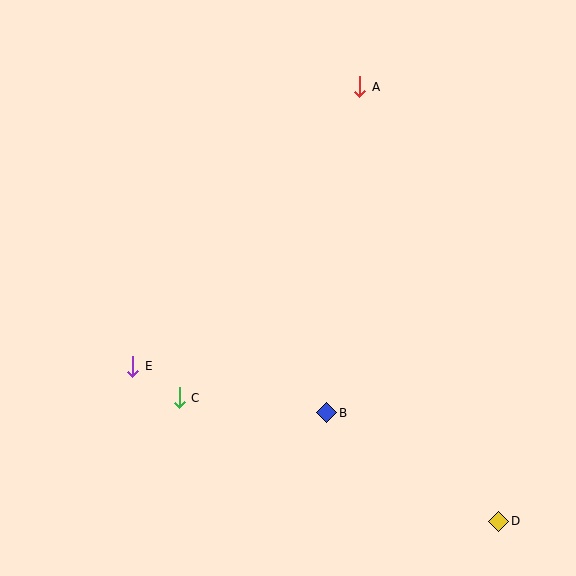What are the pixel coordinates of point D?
Point D is at (499, 521).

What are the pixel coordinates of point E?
Point E is at (133, 366).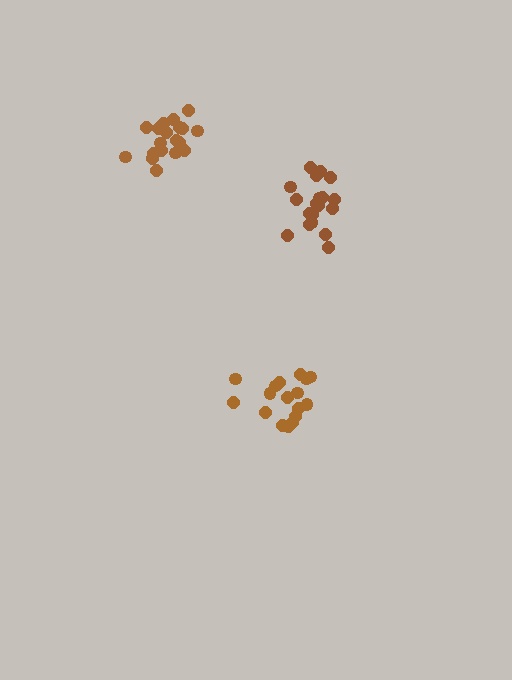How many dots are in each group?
Group 1: 17 dots, Group 2: 20 dots, Group 3: 20 dots (57 total).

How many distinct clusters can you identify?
There are 3 distinct clusters.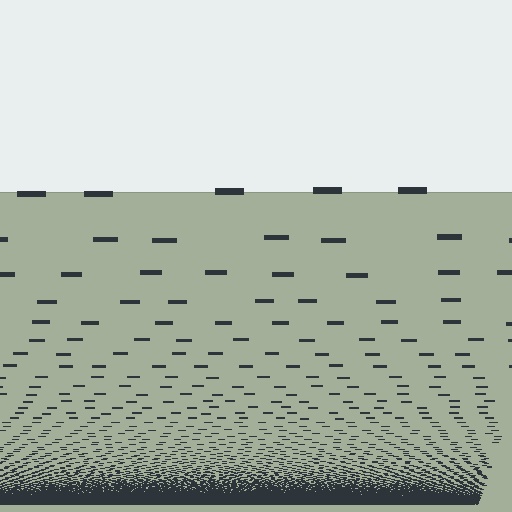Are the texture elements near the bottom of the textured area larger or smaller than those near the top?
Smaller. The gradient is inverted — elements near the bottom are smaller and denser.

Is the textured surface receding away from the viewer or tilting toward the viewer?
The surface appears to tilt toward the viewer. Texture elements get larger and sparser toward the top.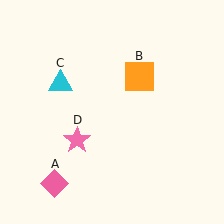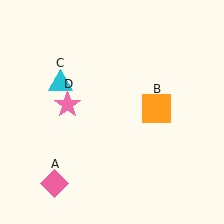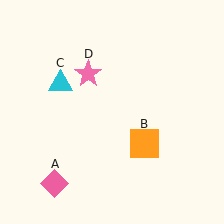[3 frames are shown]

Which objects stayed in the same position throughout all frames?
Pink diamond (object A) and cyan triangle (object C) remained stationary.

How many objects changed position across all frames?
2 objects changed position: orange square (object B), pink star (object D).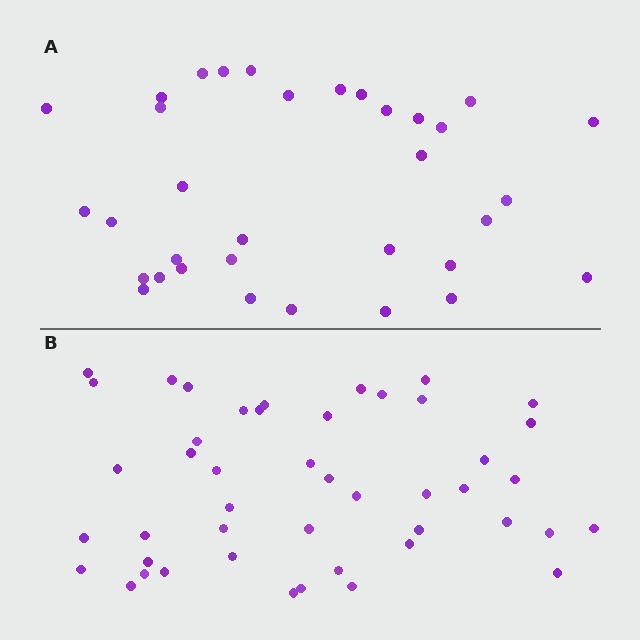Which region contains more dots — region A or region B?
Region B (the bottom region) has more dots.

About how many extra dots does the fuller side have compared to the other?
Region B has roughly 12 or so more dots than region A.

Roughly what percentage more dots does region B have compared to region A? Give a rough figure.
About 35% more.